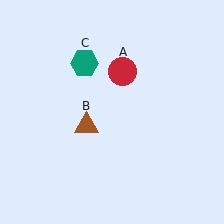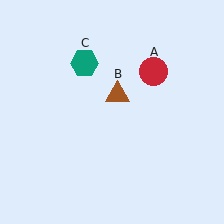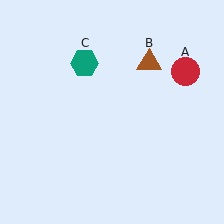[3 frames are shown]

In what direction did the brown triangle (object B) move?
The brown triangle (object B) moved up and to the right.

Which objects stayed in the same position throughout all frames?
Teal hexagon (object C) remained stationary.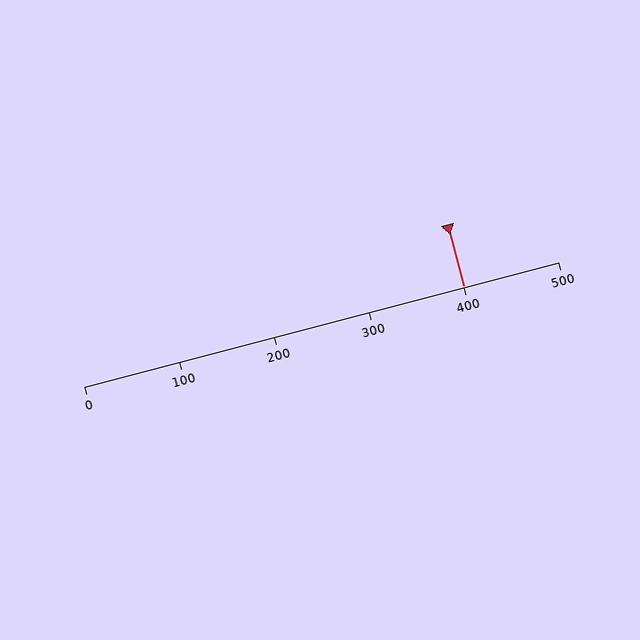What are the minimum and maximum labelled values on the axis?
The axis runs from 0 to 500.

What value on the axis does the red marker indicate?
The marker indicates approximately 400.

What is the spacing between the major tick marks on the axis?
The major ticks are spaced 100 apart.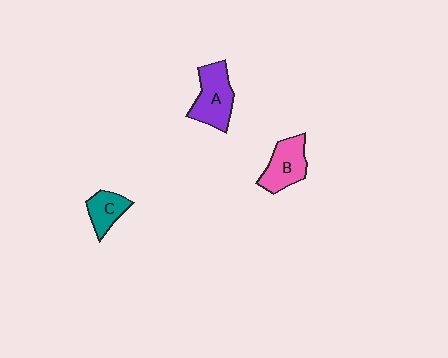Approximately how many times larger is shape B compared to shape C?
Approximately 1.4 times.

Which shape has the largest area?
Shape A (purple).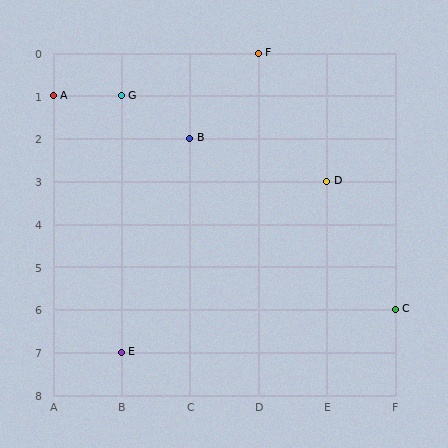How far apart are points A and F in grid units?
Points A and F are 3 columns and 1 row apart (about 3.2 grid units diagonally).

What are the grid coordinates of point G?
Point G is at grid coordinates (B, 1).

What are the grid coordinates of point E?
Point E is at grid coordinates (B, 7).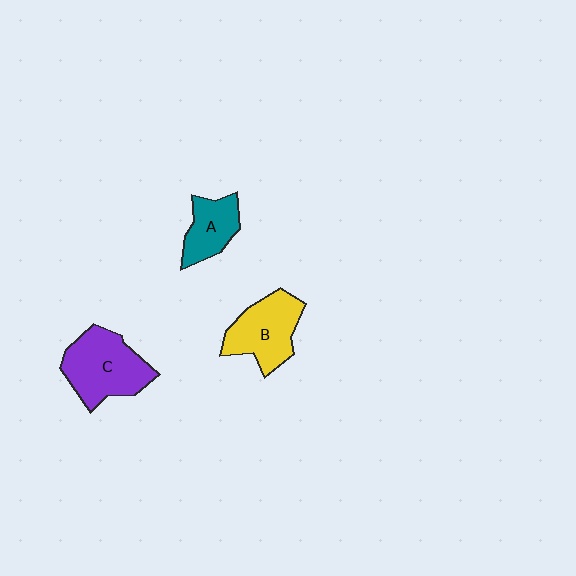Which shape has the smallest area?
Shape A (teal).